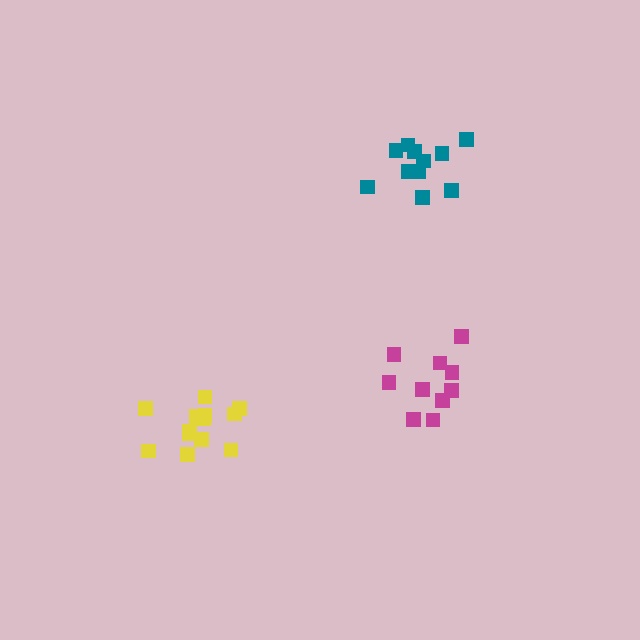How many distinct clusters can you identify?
There are 3 distinct clusters.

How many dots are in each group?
Group 1: 10 dots, Group 2: 11 dots, Group 3: 13 dots (34 total).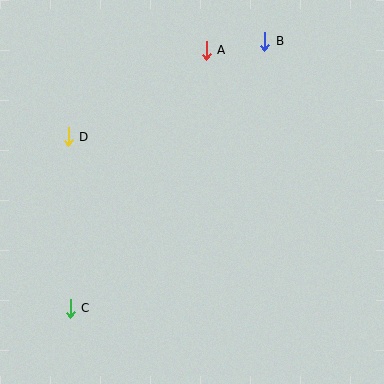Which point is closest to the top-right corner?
Point B is closest to the top-right corner.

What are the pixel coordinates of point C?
Point C is at (70, 308).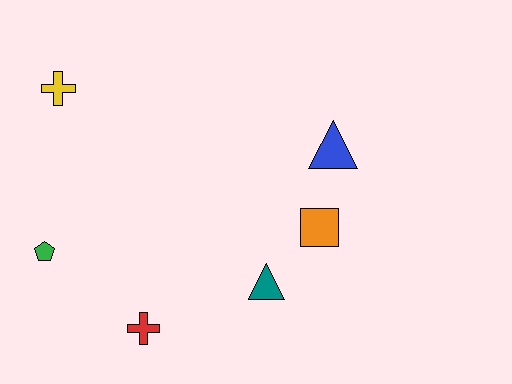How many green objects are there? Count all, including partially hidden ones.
There is 1 green object.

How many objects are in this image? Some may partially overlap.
There are 6 objects.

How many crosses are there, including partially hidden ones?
There are 2 crosses.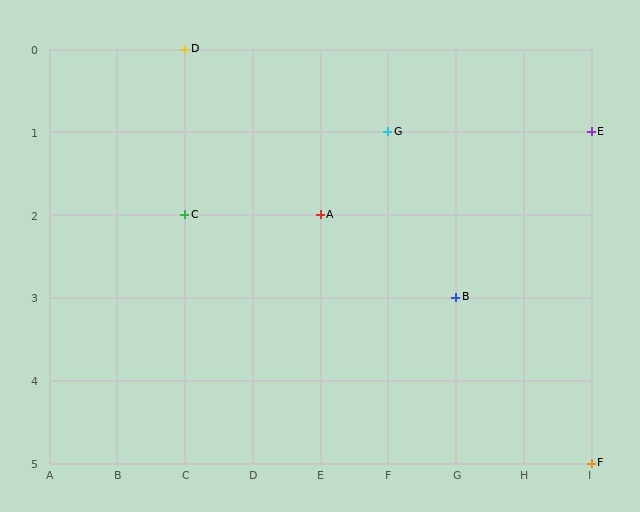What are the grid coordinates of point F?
Point F is at grid coordinates (I, 5).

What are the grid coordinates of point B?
Point B is at grid coordinates (G, 3).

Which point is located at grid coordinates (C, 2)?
Point C is at (C, 2).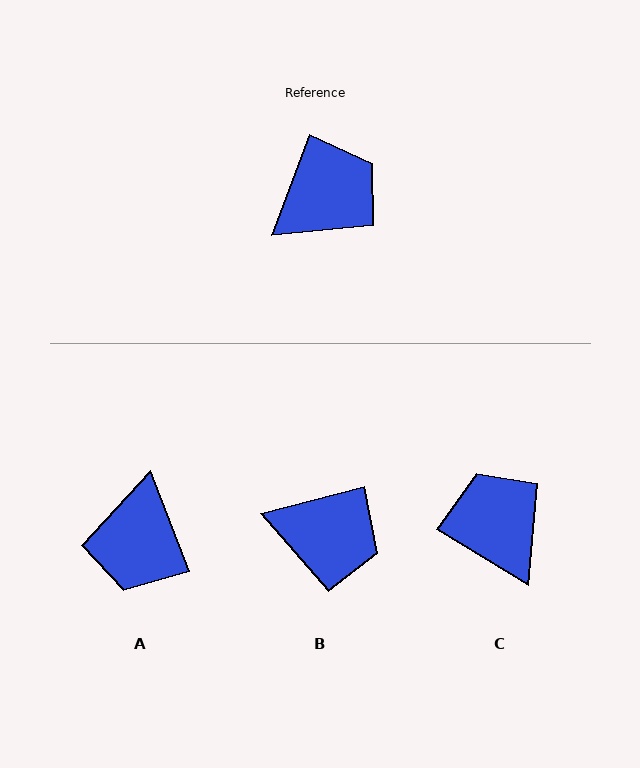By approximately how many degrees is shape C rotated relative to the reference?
Approximately 80 degrees counter-clockwise.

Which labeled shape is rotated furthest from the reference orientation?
A, about 138 degrees away.